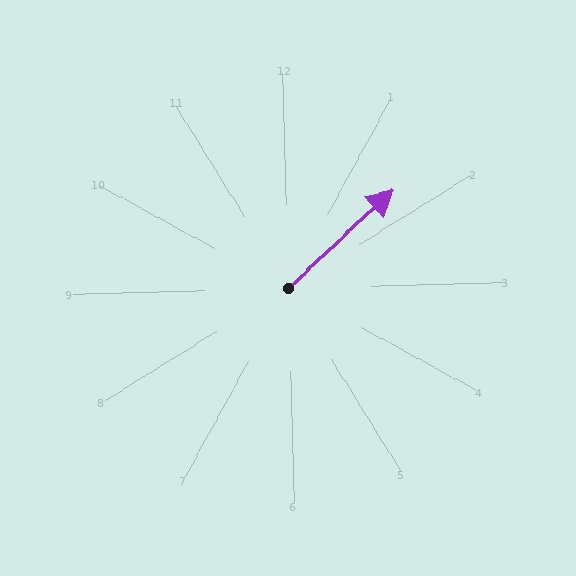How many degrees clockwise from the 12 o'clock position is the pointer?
Approximately 48 degrees.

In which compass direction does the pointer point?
Northeast.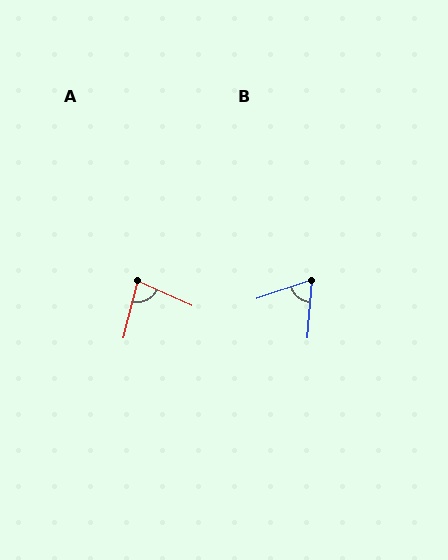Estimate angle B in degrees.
Approximately 67 degrees.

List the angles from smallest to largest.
B (67°), A (79°).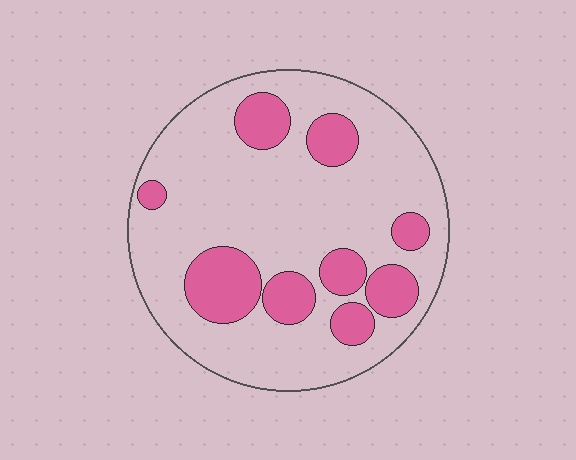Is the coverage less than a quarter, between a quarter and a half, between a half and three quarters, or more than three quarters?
Less than a quarter.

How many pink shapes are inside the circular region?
9.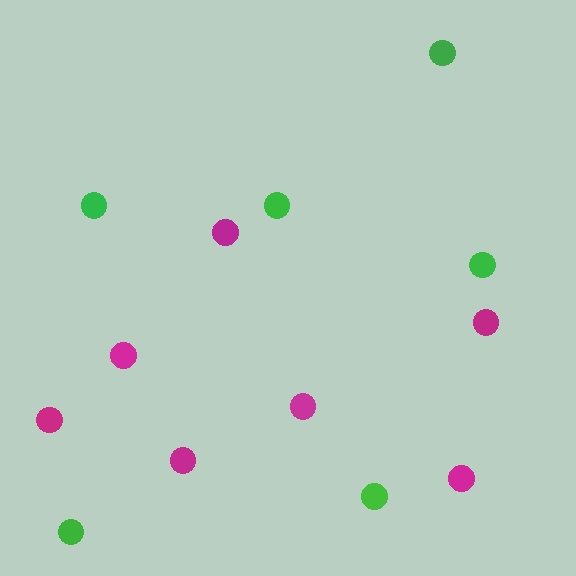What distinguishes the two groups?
There are 2 groups: one group of magenta circles (7) and one group of green circles (6).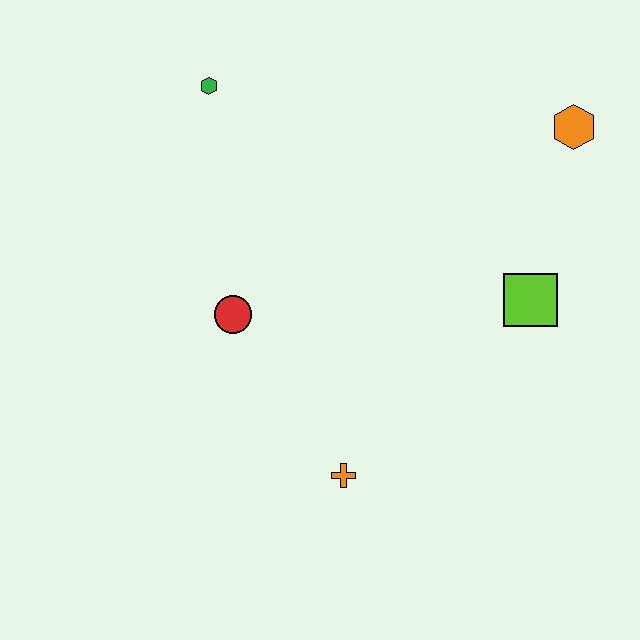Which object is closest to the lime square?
The orange hexagon is closest to the lime square.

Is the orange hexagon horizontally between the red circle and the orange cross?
No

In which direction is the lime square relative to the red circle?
The lime square is to the right of the red circle.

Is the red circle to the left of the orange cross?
Yes